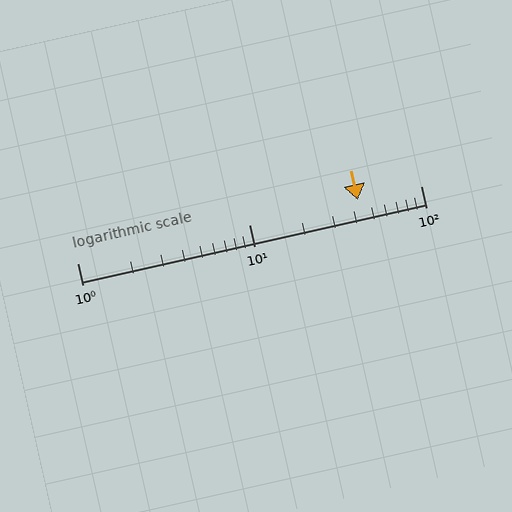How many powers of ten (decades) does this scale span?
The scale spans 2 decades, from 1 to 100.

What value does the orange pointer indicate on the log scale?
The pointer indicates approximately 43.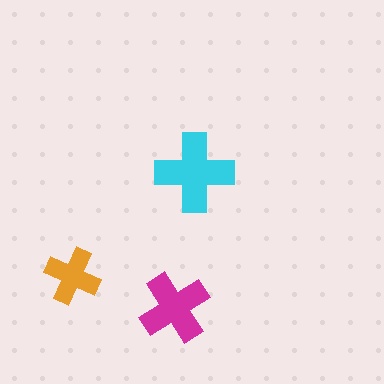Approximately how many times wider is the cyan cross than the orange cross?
About 1.5 times wider.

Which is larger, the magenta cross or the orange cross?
The magenta one.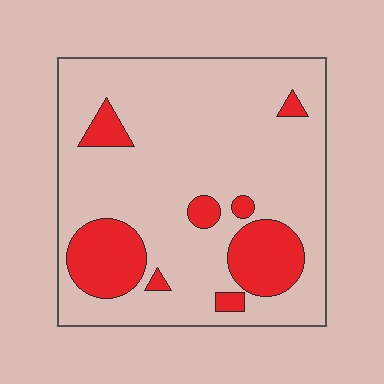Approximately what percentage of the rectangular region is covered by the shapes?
Approximately 20%.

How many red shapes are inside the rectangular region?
8.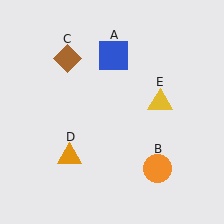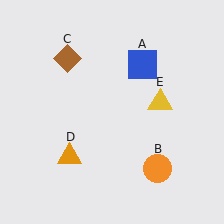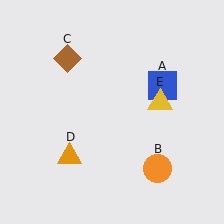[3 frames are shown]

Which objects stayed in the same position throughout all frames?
Orange circle (object B) and brown diamond (object C) and orange triangle (object D) and yellow triangle (object E) remained stationary.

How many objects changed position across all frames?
1 object changed position: blue square (object A).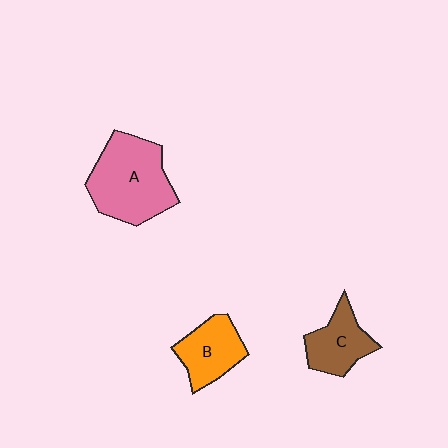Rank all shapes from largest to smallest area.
From largest to smallest: A (pink), B (orange), C (brown).